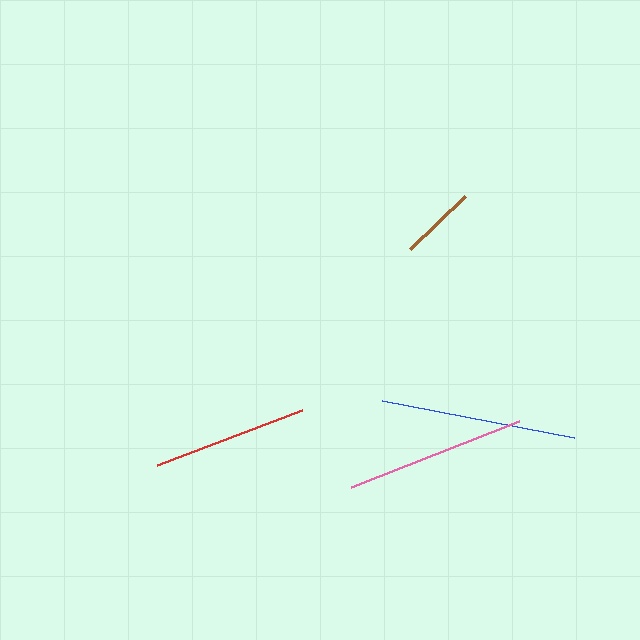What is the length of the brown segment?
The brown segment is approximately 76 pixels long.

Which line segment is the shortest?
The brown line is the shortest at approximately 76 pixels.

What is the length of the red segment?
The red segment is approximately 156 pixels long.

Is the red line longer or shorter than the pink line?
The pink line is longer than the red line.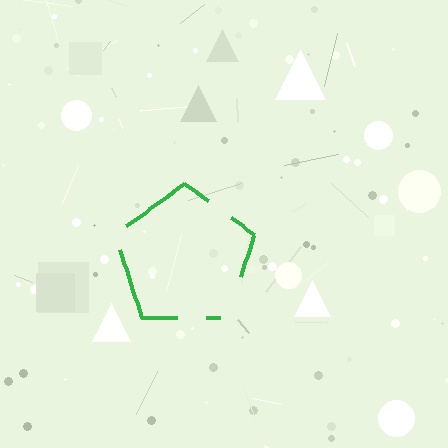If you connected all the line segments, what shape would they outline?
They would outline a pentagon.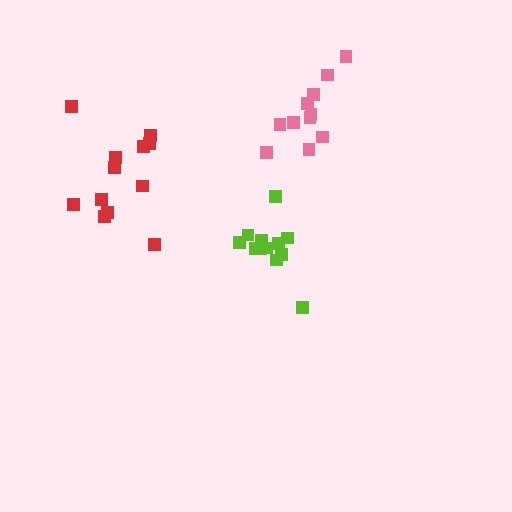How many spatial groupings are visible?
There are 3 spatial groupings.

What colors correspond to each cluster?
The clusters are colored: pink, lime, red.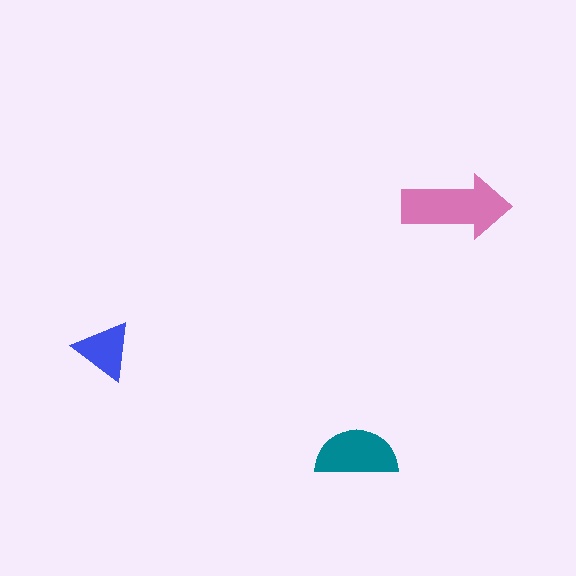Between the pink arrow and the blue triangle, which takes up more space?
The pink arrow.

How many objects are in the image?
There are 3 objects in the image.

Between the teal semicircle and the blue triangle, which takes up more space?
The teal semicircle.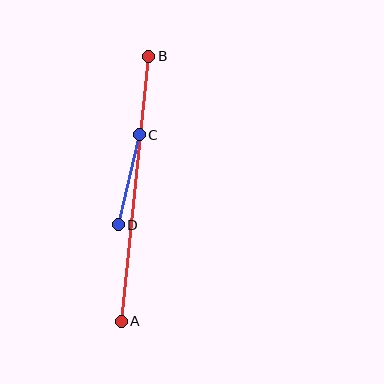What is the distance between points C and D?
The distance is approximately 92 pixels.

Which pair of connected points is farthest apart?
Points A and B are farthest apart.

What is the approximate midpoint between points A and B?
The midpoint is at approximately (135, 189) pixels.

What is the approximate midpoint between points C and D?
The midpoint is at approximately (129, 180) pixels.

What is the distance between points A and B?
The distance is approximately 266 pixels.